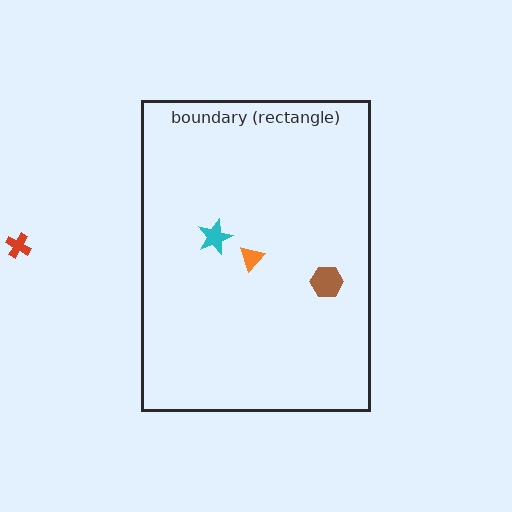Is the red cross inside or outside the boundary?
Outside.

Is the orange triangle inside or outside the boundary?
Inside.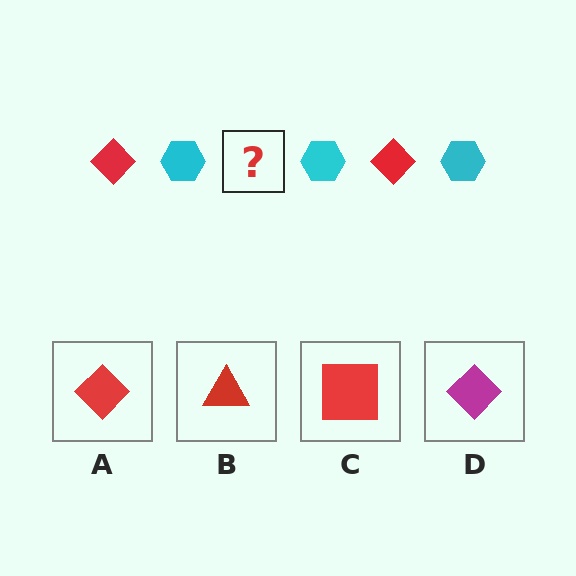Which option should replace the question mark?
Option A.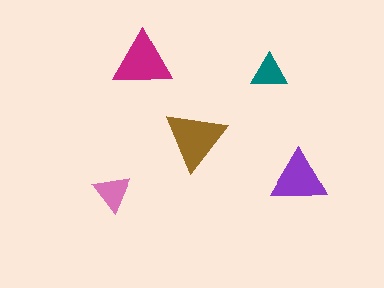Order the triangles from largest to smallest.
the brown one, the magenta one, the purple one, the pink one, the teal one.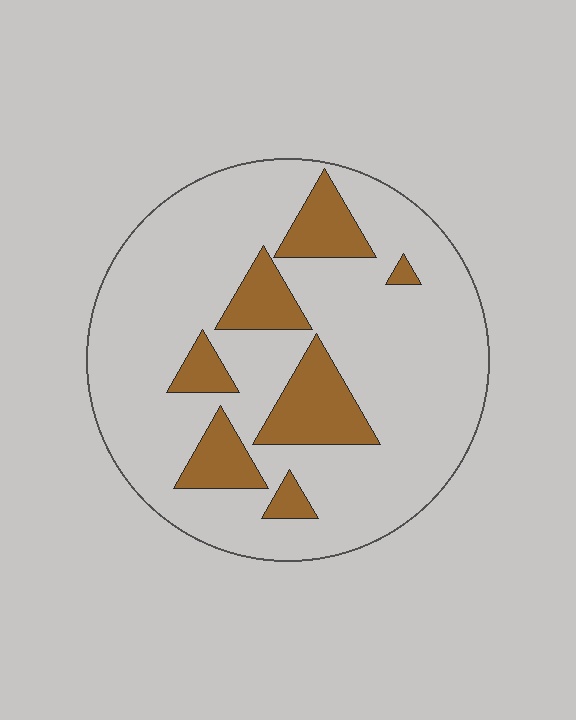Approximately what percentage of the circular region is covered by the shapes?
Approximately 20%.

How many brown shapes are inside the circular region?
7.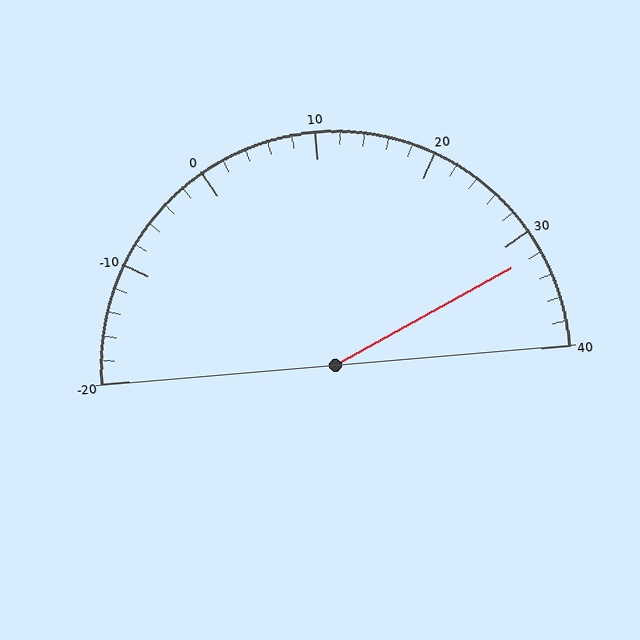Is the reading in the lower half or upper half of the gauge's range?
The reading is in the upper half of the range (-20 to 40).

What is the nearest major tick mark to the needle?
The nearest major tick mark is 30.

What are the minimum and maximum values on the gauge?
The gauge ranges from -20 to 40.